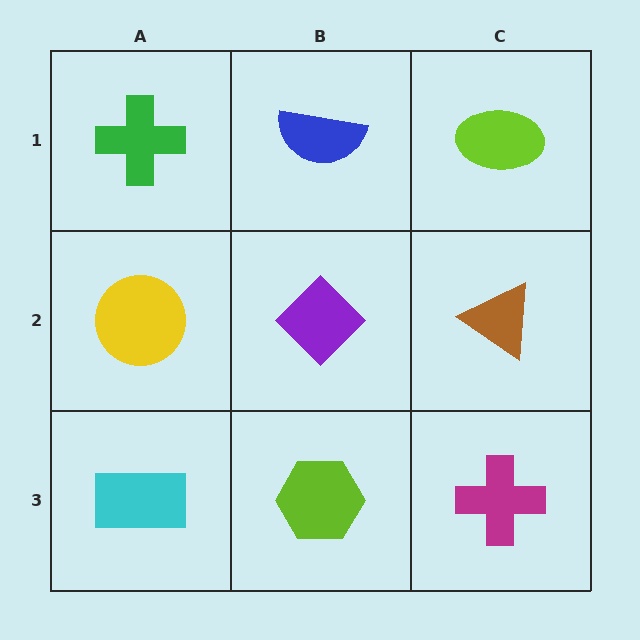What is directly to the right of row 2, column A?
A purple diamond.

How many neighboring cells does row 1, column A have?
2.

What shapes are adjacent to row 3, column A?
A yellow circle (row 2, column A), a lime hexagon (row 3, column B).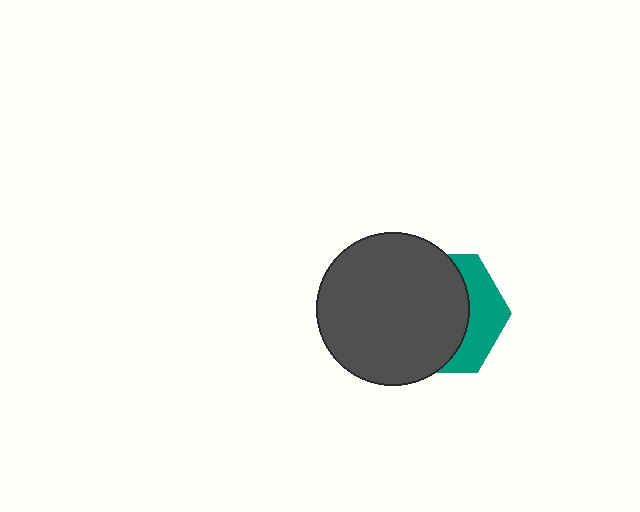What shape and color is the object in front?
The object in front is a dark gray circle.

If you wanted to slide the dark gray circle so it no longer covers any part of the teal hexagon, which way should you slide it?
Slide it left — that is the most direct way to separate the two shapes.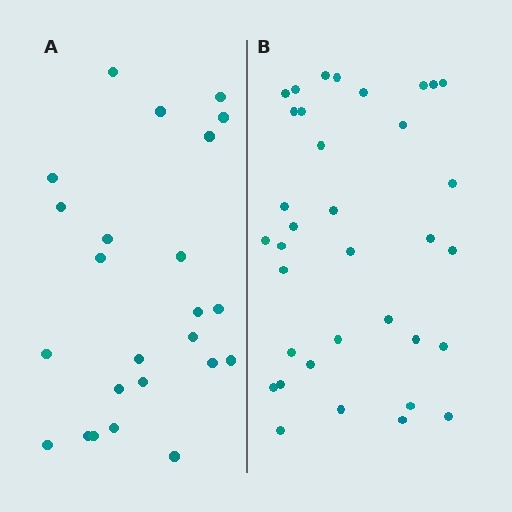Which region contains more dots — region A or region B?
Region B (the right region) has more dots.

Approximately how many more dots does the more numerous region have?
Region B has roughly 12 or so more dots than region A.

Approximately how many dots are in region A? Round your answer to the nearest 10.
About 20 dots. (The exact count is 24, which rounds to 20.)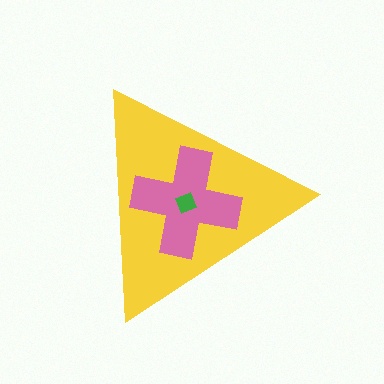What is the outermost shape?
The yellow triangle.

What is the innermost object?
The green square.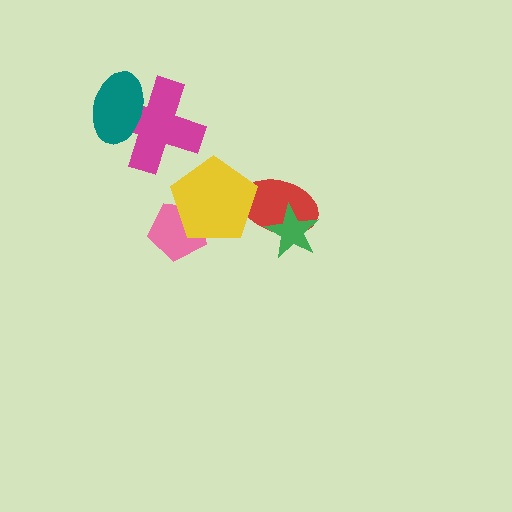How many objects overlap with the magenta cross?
1 object overlaps with the magenta cross.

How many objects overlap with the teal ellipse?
1 object overlaps with the teal ellipse.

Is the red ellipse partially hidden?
Yes, it is partially covered by another shape.